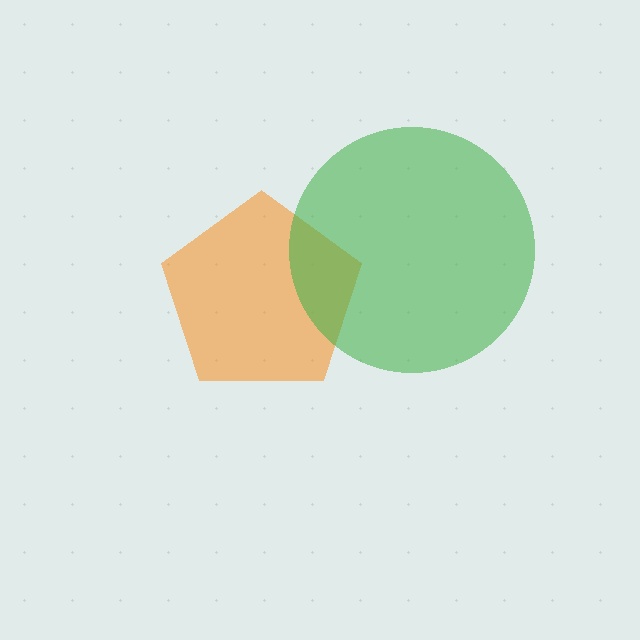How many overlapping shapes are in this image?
There are 2 overlapping shapes in the image.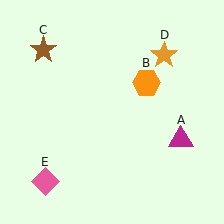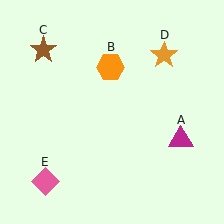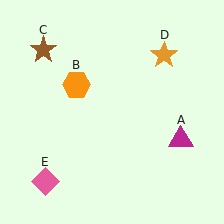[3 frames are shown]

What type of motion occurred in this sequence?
The orange hexagon (object B) rotated counterclockwise around the center of the scene.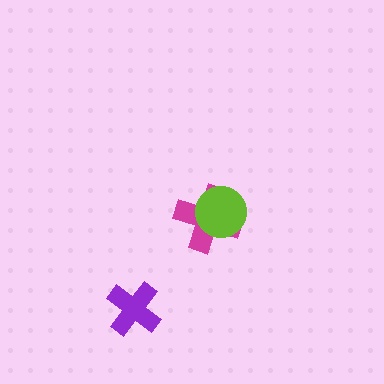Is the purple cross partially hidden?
No, no other shape covers it.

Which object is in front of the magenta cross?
The lime circle is in front of the magenta cross.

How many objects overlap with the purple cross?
0 objects overlap with the purple cross.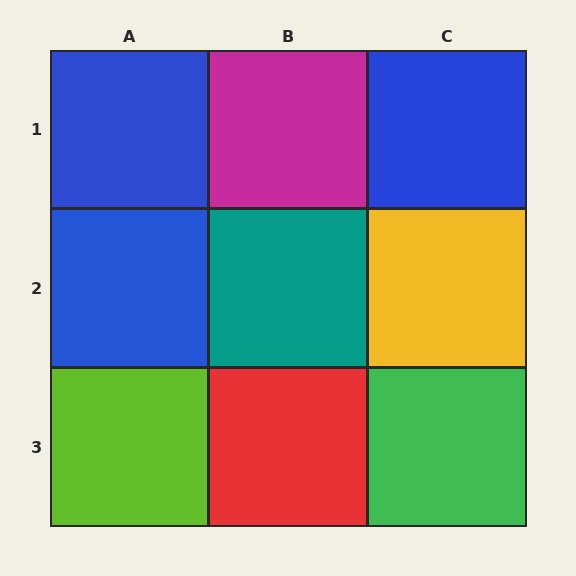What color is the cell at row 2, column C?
Yellow.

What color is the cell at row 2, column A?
Blue.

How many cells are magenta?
1 cell is magenta.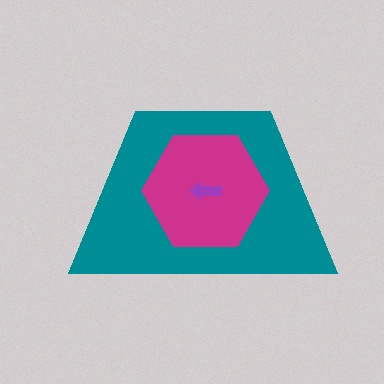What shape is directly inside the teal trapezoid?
The magenta hexagon.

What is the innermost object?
The purple arrow.